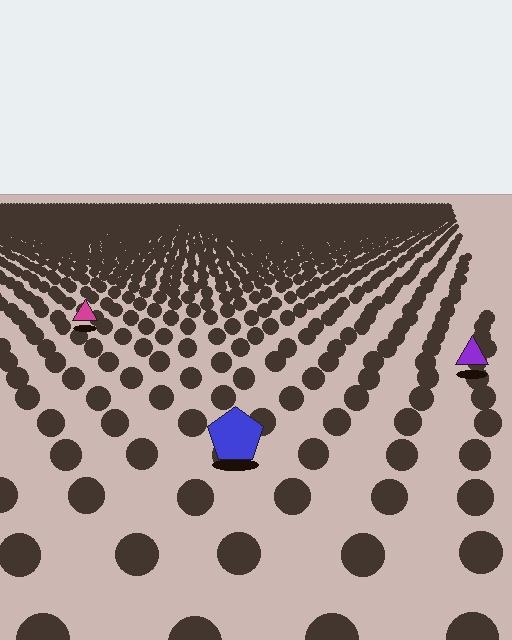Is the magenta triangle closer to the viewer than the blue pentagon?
No. The blue pentagon is closer — you can tell from the texture gradient: the ground texture is coarser near it.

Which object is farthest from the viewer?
The magenta triangle is farthest from the viewer. It appears smaller and the ground texture around it is denser.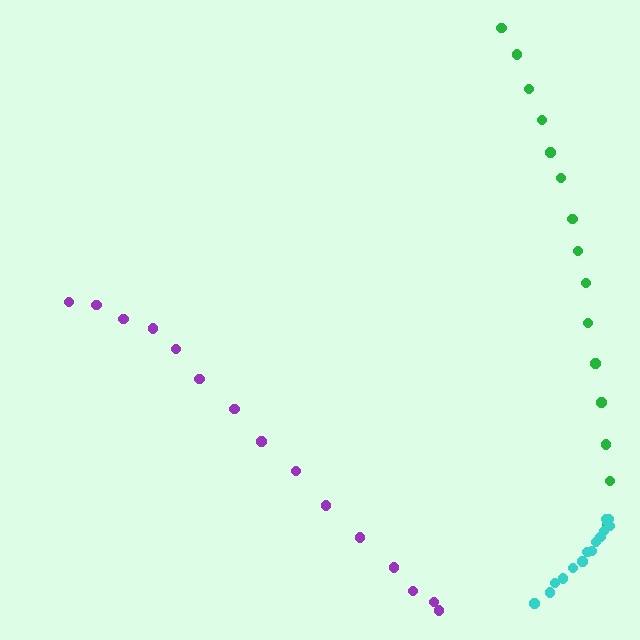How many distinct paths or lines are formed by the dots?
There are 3 distinct paths.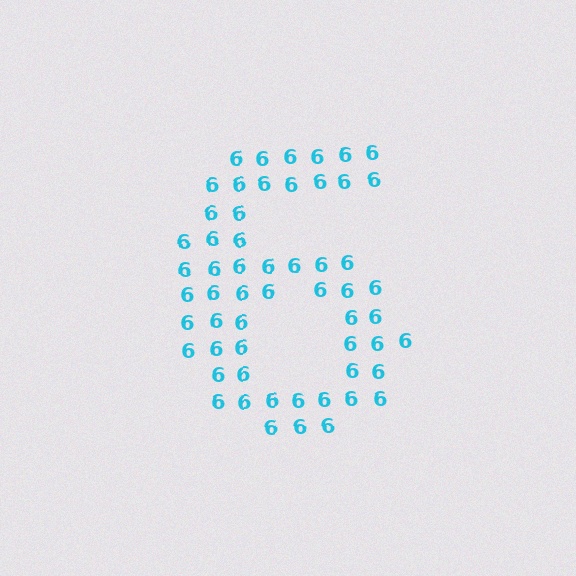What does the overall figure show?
The overall figure shows the digit 6.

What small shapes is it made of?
It is made of small digit 6's.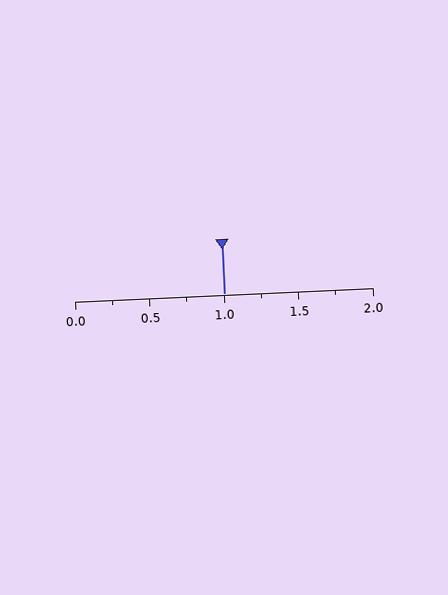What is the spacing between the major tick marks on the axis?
The major ticks are spaced 0.5 apart.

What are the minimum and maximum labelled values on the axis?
The axis runs from 0.0 to 2.0.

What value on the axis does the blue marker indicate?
The marker indicates approximately 1.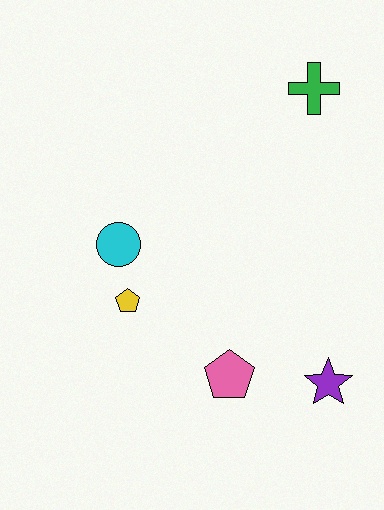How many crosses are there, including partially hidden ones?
There is 1 cross.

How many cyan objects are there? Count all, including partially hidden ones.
There is 1 cyan object.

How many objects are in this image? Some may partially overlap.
There are 5 objects.